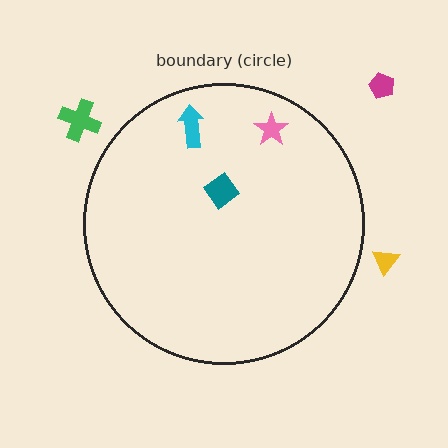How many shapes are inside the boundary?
3 inside, 3 outside.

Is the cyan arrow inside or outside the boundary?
Inside.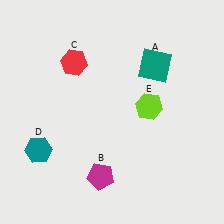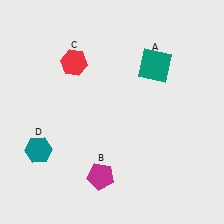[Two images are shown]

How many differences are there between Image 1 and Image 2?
There is 1 difference between the two images.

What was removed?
The lime hexagon (E) was removed in Image 2.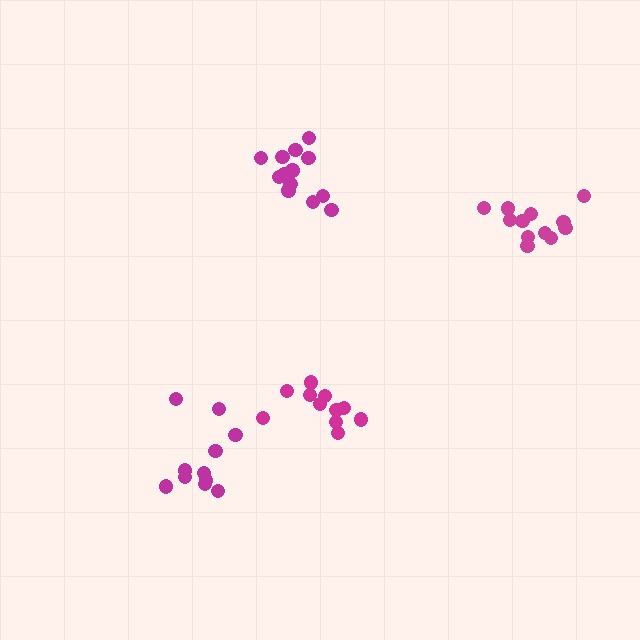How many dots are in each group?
Group 1: 13 dots, Group 2: 11 dots, Group 3: 11 dots, Group 4: 12 dots (47 total).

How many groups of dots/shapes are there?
There are 4 groups.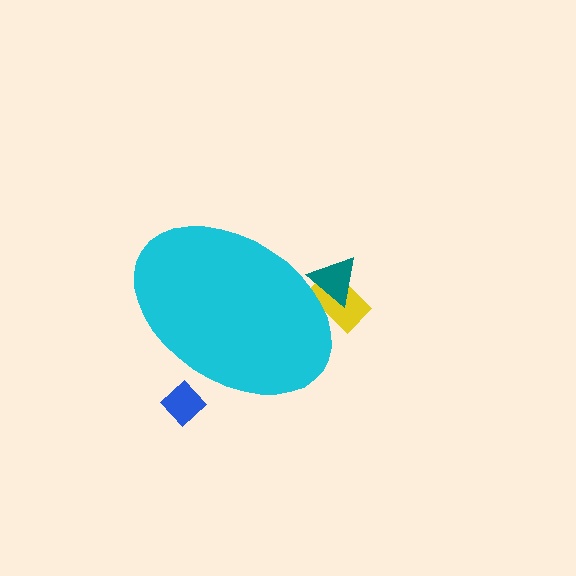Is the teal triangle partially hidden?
Yes, the teal triangle is partially hidden behind the cyan ellipse.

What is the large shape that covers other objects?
A cyan ellipse.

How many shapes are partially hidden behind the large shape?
3 shapes are partially hidden.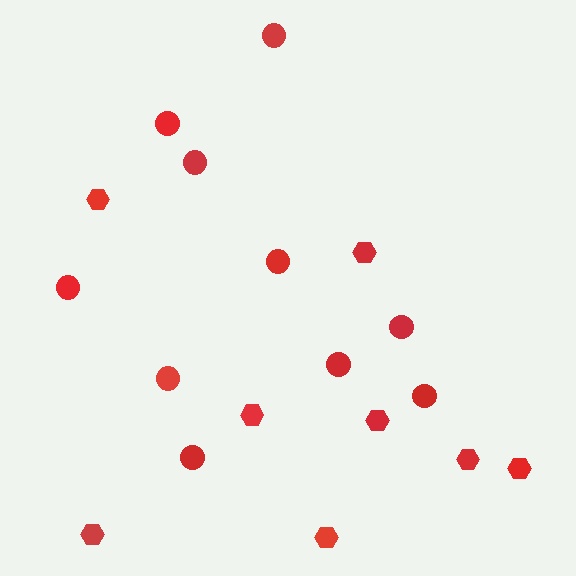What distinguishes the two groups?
There are 2 groups: one group of hexagons (8) and one group of circles (10).